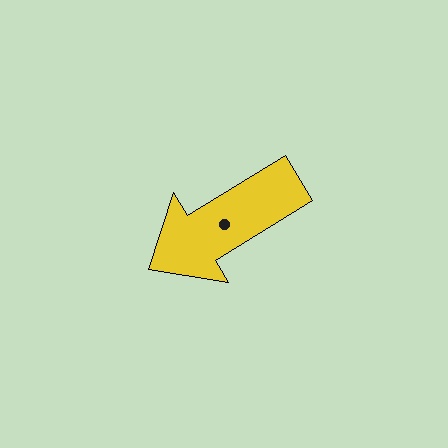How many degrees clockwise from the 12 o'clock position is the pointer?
Approximately 239 degrees.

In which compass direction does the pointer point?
Southwest.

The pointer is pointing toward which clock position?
Roughly 8 o'clock.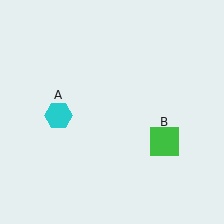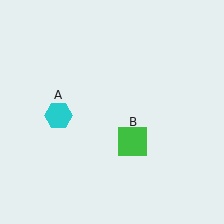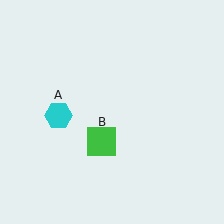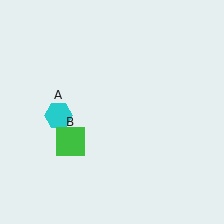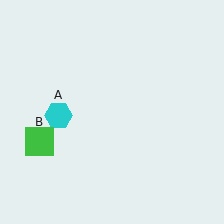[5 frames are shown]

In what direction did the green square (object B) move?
The green square (object B) moved left.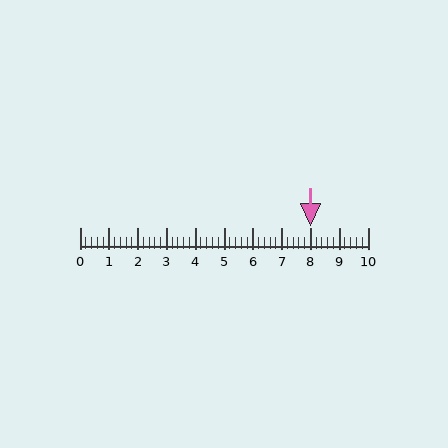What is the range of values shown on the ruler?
The ruler shows values from 0 to 10.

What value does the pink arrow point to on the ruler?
The pink arrow points to approximately 8.0.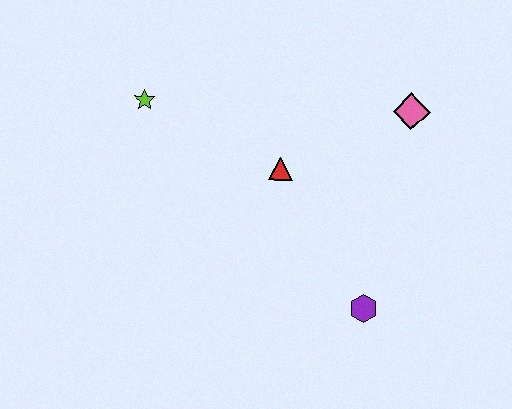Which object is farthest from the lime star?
The purple hexagon is farthest from the lime star.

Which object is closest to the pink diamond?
The red triangle is closest to the pink diamond.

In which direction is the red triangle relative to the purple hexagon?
The red triangle is above the purple hexagon.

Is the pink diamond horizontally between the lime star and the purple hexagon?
No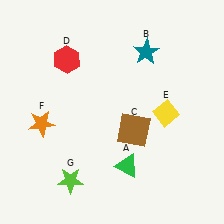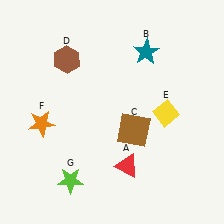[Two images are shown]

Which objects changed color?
A changed from green to red. D changed from red to brown.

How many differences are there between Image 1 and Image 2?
There are 2 differences between the two images.